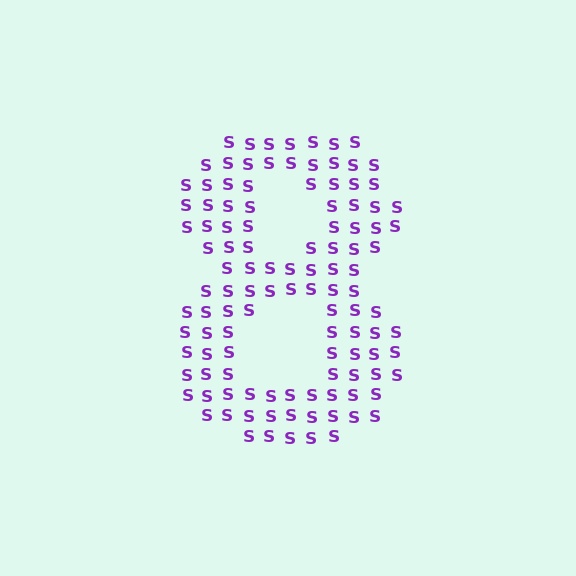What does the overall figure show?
The overall figure shows the digit 8.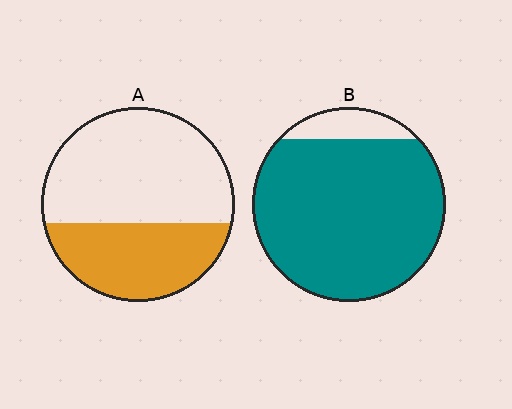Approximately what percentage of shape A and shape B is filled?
A is approximately 40% and B is approximately 90%.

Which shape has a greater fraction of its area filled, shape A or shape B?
Shape B.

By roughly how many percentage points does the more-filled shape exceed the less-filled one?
By roughly 50 percentage points (B over A).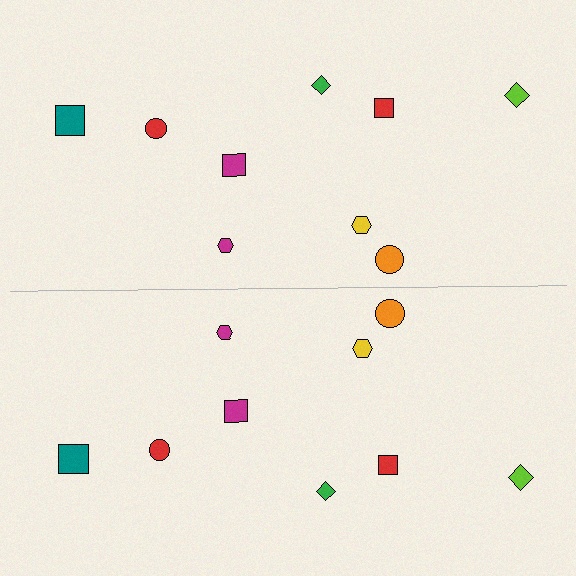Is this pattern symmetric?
Yes, this pattern has bilateral (reflection) symmetry.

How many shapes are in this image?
There are 18 shapes in this image.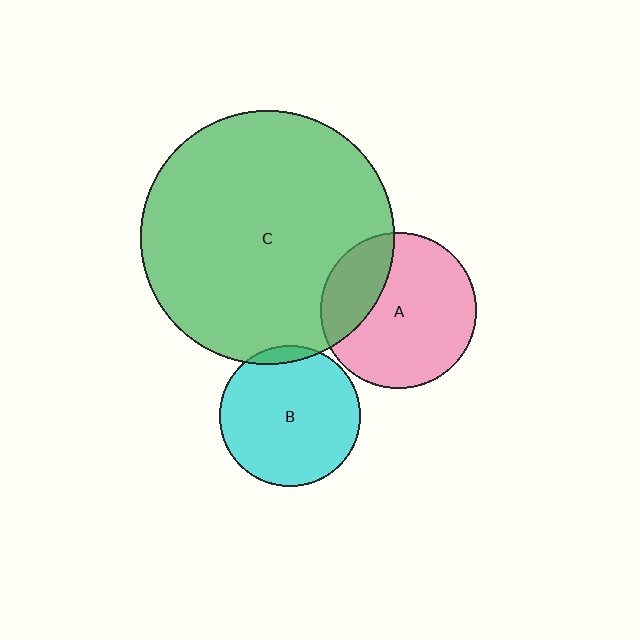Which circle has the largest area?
Circle C (green).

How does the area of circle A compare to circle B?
Approximately 1.2 times.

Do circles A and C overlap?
Yes.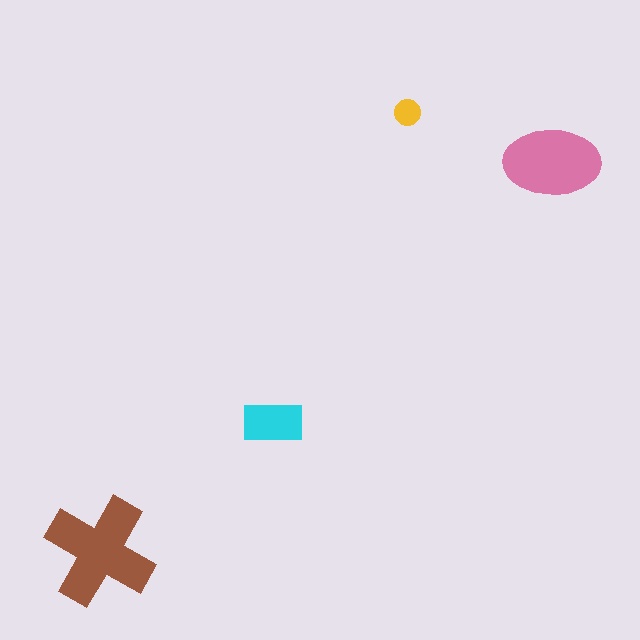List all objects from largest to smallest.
The brown cross, the pink ellipse, the cyan rectangle, the yellow circle.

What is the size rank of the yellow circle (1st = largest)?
4th.